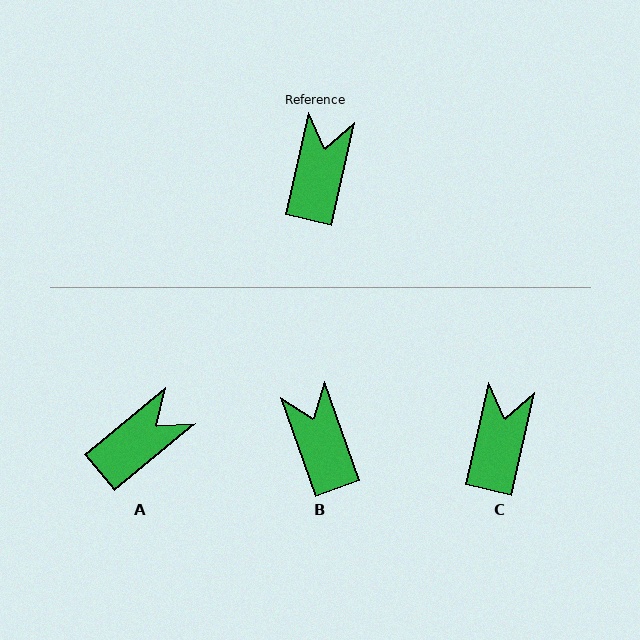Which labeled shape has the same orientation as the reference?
C.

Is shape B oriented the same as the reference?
No, it is off by about 32 degrees.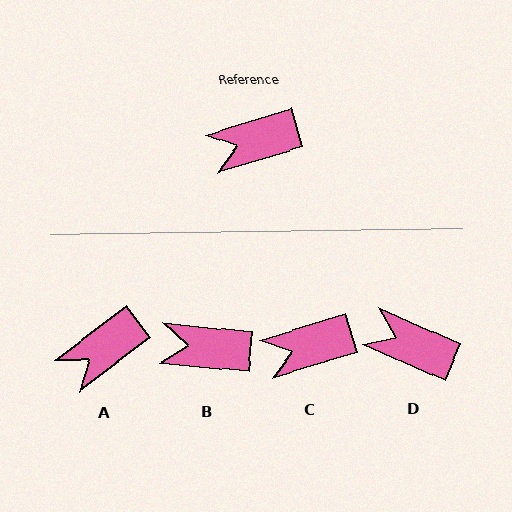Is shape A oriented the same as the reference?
No, it is off by about 20 degrees.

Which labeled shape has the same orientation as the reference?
C.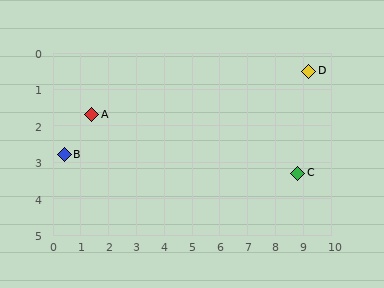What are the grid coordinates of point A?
Point A is at approximately (1.4, 1.7).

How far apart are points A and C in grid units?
Points A and C are about 7.6 grid units apart.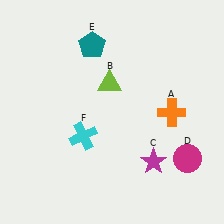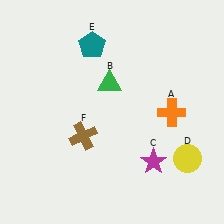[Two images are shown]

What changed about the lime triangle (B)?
In Image 1, B is lime. In Image 2, it changed to green.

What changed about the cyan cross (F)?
In Image 1, F is cyan. In Image 2, it changed to brown.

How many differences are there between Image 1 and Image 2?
There are 3 differences between the two images.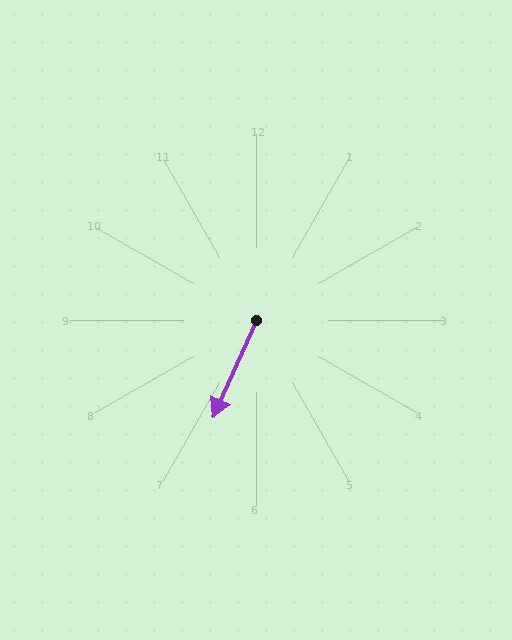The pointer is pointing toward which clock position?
Roughly 7 o'clock.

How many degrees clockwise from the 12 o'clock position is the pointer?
Approximately 204 degrees.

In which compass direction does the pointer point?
Southwest.